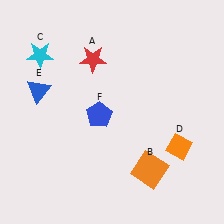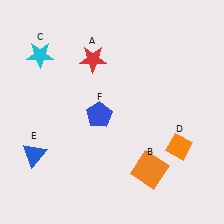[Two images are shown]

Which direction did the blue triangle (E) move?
The blue triangle (E) moved down.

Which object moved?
The blue triangle (E) moved down.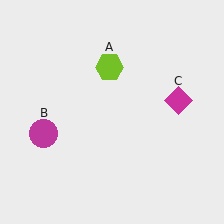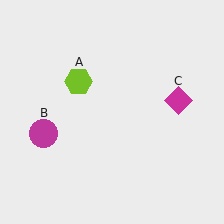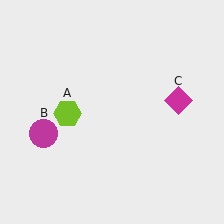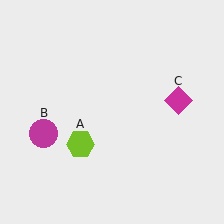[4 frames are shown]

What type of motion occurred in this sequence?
The lime hexagon (object A) rotated counterclockwise around the center of the scene.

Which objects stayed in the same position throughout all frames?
Magenta circle (object B) and magenta diamond (object C) remained stationary.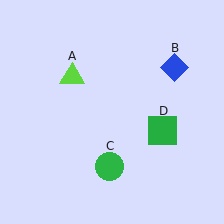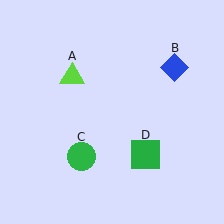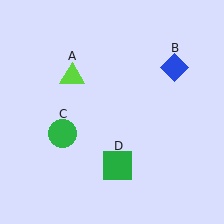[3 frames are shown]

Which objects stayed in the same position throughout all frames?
Lime triangle (object A) and blue diamond (object B) remained stationary.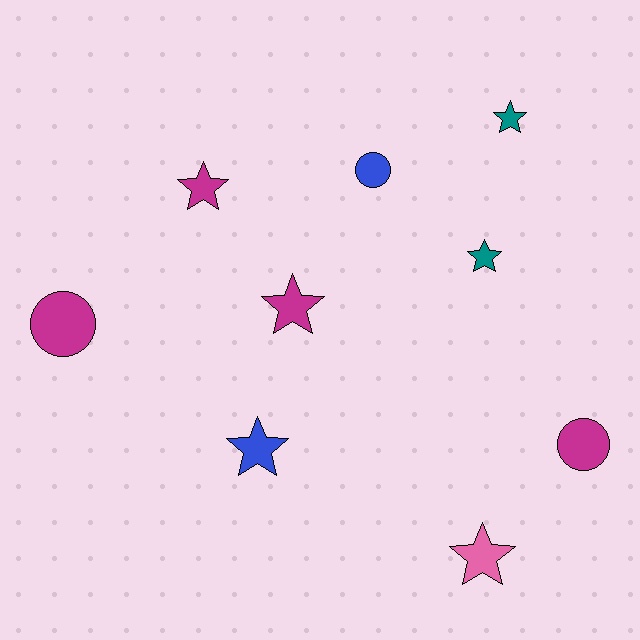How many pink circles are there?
There are no pink circles.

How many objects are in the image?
There are 9 objects.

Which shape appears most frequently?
Star, with 6 objects.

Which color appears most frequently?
Magenta, with 4 objects.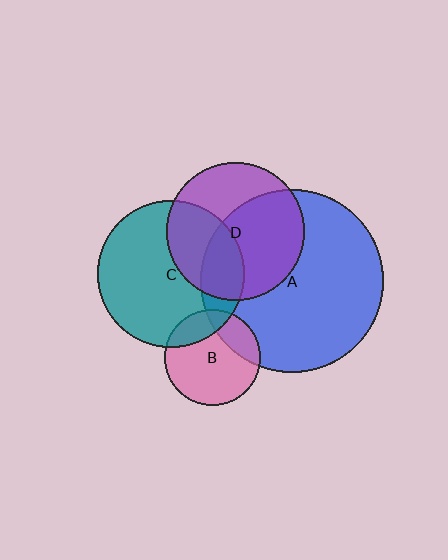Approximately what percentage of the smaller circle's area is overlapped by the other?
Approximately 20%.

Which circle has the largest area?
Circle A (blue).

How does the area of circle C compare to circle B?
Approximately 2.4 times.